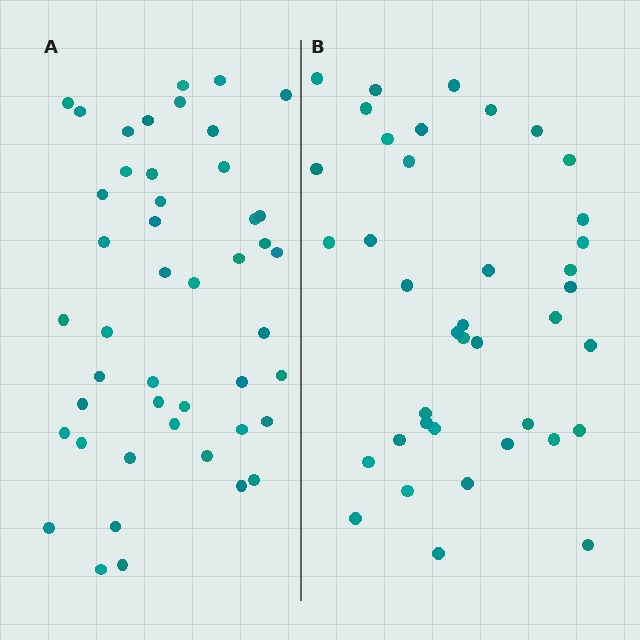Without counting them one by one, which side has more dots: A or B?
Region A (the left region) has more dots.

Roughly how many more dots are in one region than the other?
Region A has roughly 8 or so more dots than region B.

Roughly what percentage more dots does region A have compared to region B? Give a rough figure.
About 20% more.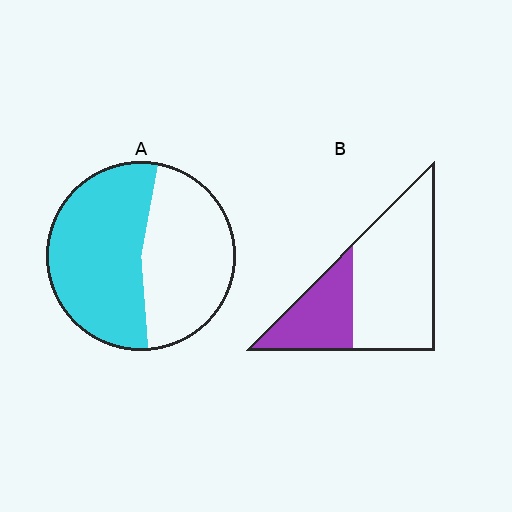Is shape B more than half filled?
No.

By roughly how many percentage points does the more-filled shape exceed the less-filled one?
By roughly 20 percentage points (A over B).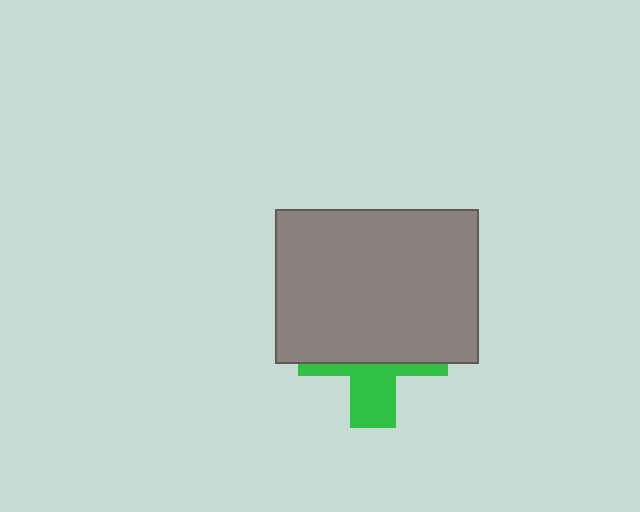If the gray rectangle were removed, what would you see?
You would see the complete green cross.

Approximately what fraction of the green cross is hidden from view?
Roughly 63% of the green cross is hidden behind the gray rectangle.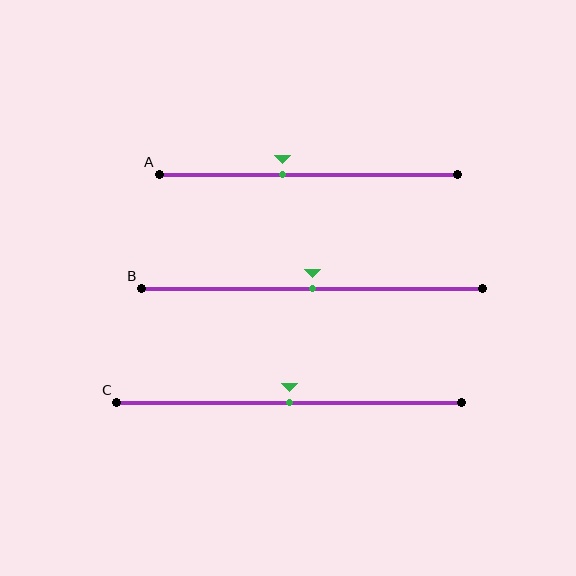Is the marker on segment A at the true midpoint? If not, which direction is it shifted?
No, the marker on segment A is shifted to the left by about 9% of the segment length.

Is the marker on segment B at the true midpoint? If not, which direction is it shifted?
Yes, the marker on segment B is at the true midpoint.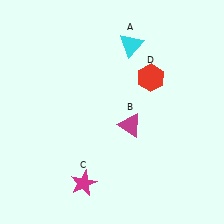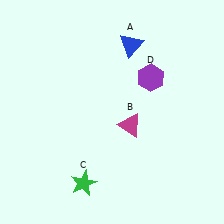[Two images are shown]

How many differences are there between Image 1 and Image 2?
There are 3 differences between the two images.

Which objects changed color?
A changed from cyan to blue. C changed from magenta to green. D changed from red to purple.